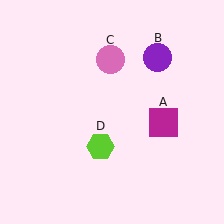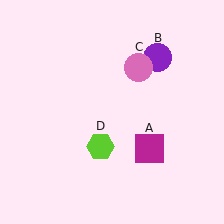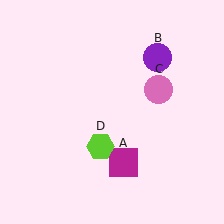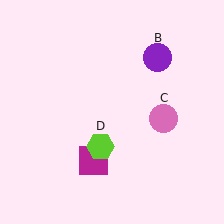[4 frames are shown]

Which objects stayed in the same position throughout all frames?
Purple circle (object B) and lime hexagon (object D) remained stationary.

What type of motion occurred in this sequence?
The magenta square (object A), pink circle (object C) rotated clockwise around the center of the scene.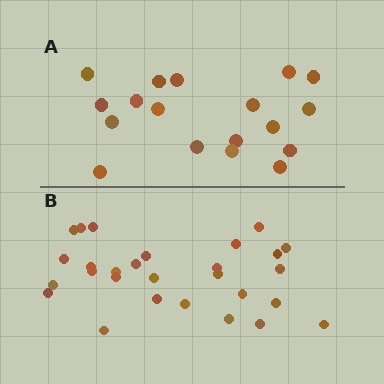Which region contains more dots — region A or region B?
Region B (the bottom region) has more dots.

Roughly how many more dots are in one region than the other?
Region B has roughly 10 or so more dots than region A.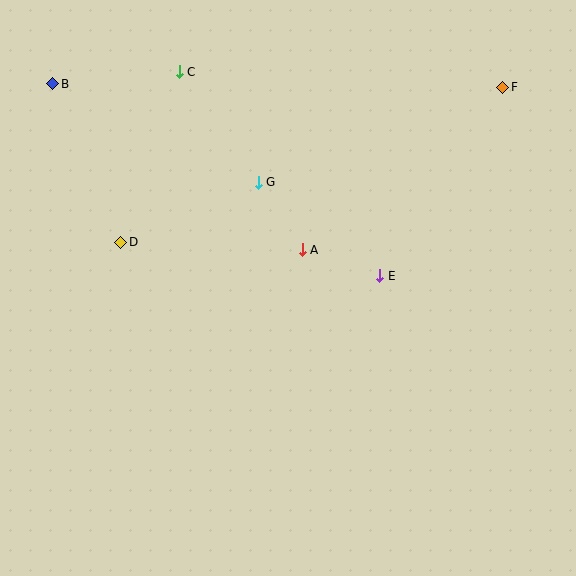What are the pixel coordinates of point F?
Point F is at (503, 87).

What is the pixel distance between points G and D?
The distance between G and D is 150 pixels.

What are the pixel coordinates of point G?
Point G is at (258, 182).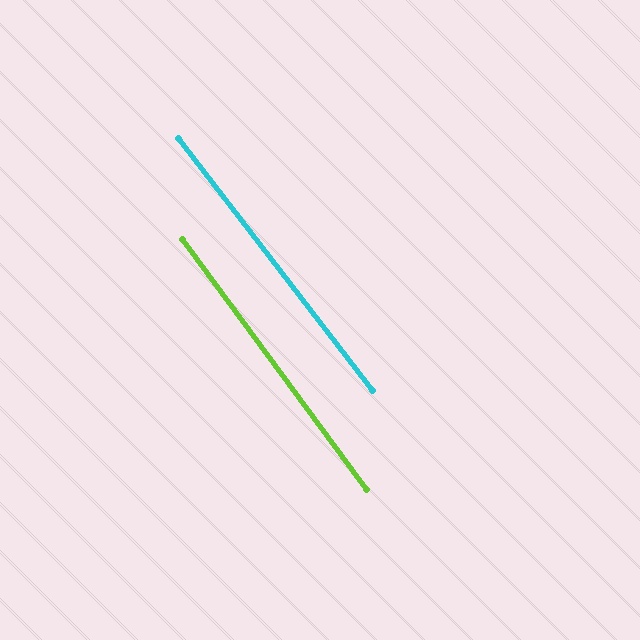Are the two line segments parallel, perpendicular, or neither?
Parallel — their directions differ by only 1.1°.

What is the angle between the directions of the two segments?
Approximately 1 degree.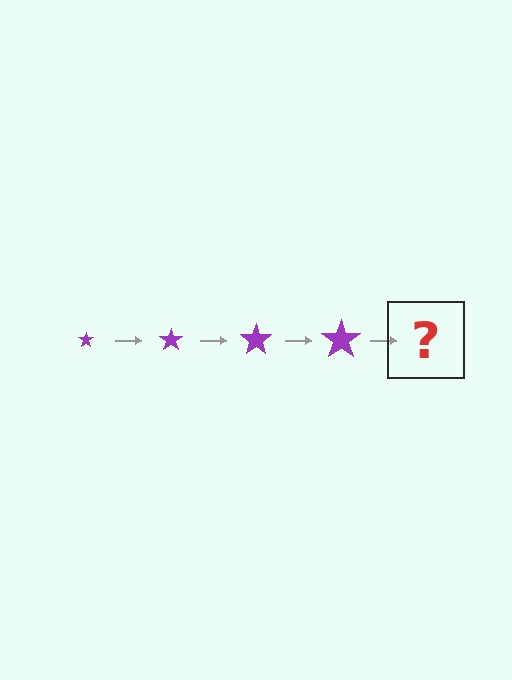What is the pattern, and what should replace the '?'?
The pattern is that the star gets progressively larger each step. The '?' should be a purple star, larger than the previous one.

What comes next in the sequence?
The next element should be a purple star, larger than the previous one.